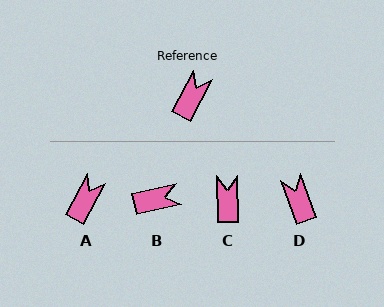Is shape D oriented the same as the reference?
No, it is off by about 49 degrees.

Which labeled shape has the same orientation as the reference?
A.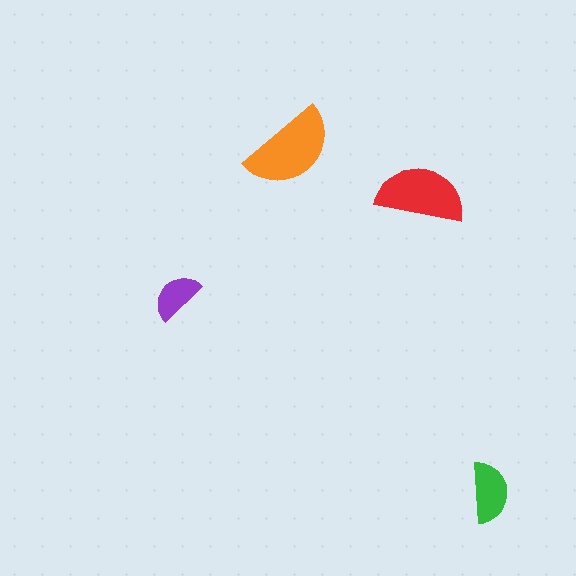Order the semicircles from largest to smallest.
the orange one, the red one, the green one, the purple one.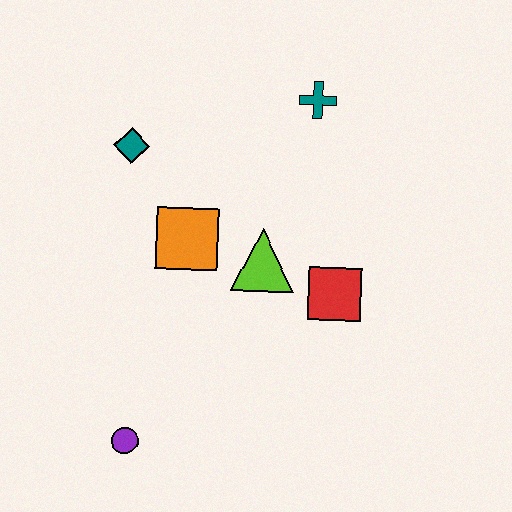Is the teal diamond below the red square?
No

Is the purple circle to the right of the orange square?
No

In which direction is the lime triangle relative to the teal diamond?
The lime triangle is to the right of the teal diamond.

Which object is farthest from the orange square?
The purple circle is farthest from the orange square.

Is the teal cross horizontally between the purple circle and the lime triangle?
No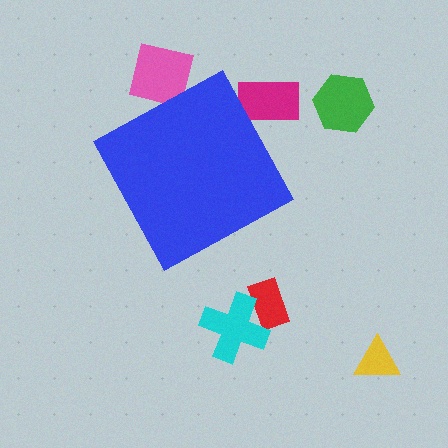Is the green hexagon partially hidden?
No, the green hexagon is fully visible.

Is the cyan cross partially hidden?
No, the cyan cross is fully visible.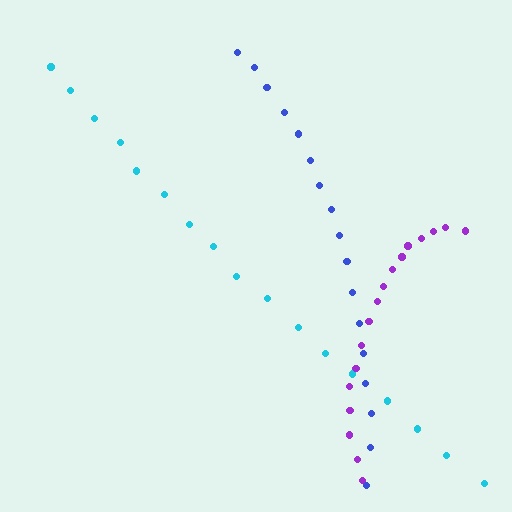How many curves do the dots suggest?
There are 3 distinct paths.